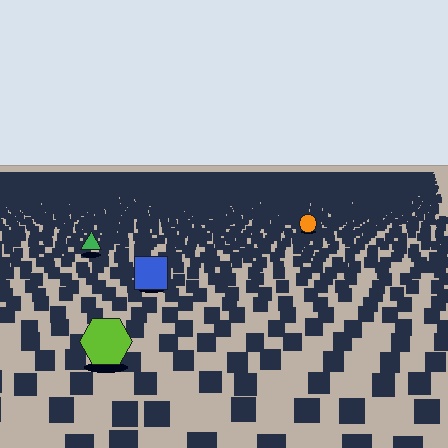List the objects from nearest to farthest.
From nearest to farthest: the lime hexagon, the blue square, the green triangle, the orange circle.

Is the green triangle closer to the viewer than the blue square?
No. The blue square is closer — you can tell from the texture gradient: the ground texture is coarser near it.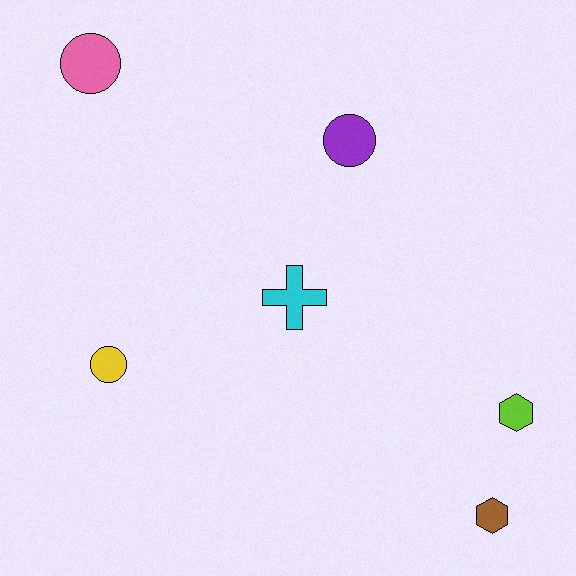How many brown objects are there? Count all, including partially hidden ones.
There is 1 brown object.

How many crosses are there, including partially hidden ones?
There is 1 cross.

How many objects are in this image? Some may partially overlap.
There are 6 objects.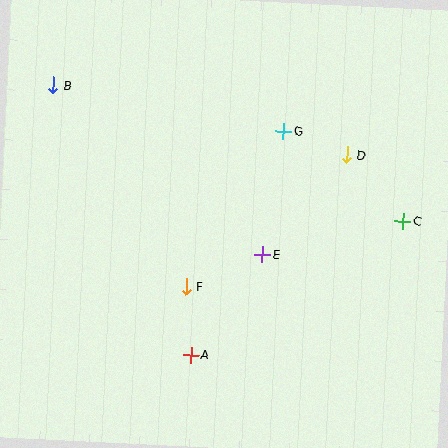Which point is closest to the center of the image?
Point E at (262, 254) is closest to the center.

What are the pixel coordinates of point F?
Point F is at (186, 287).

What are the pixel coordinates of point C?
Point C is at (403, 221).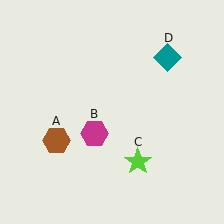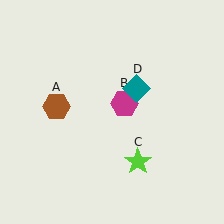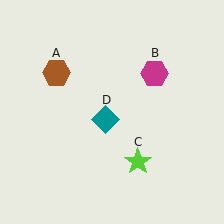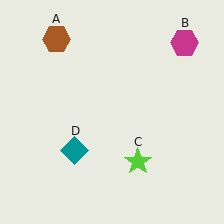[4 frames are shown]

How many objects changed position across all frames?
3 objects changed position: brown hexagon (object A), magenta hexagon (object B), teal diamond (object D).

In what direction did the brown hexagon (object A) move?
The brown hexagon (object A) moved up.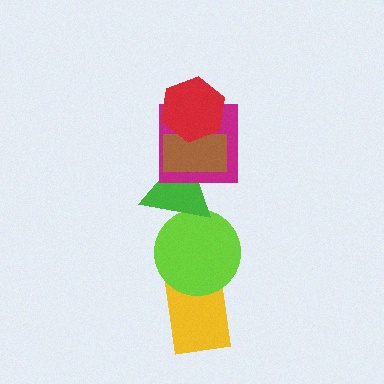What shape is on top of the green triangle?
The magenta square is on top of the green triangle.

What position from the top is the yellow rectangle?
The yellow rectangle is 6th from the top.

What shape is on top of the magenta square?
The brown rectangle is on top of the magenta square.